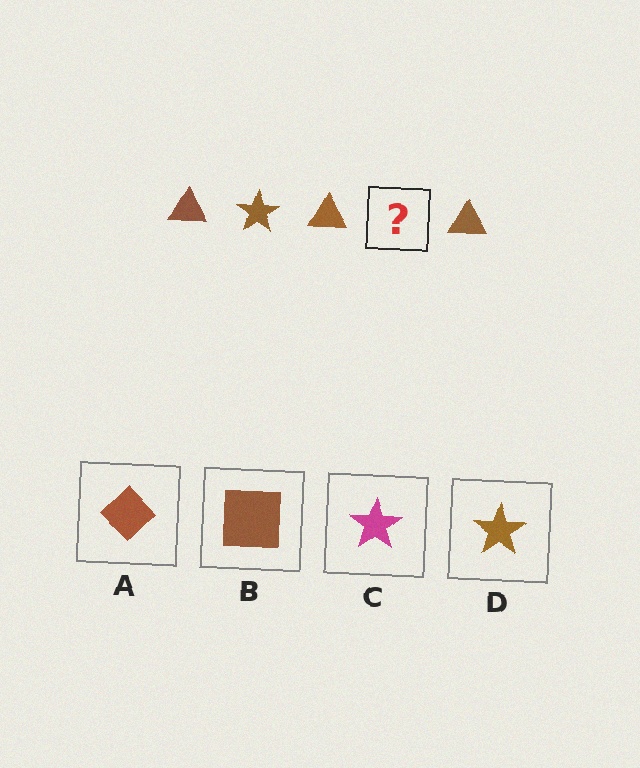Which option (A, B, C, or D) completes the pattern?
D.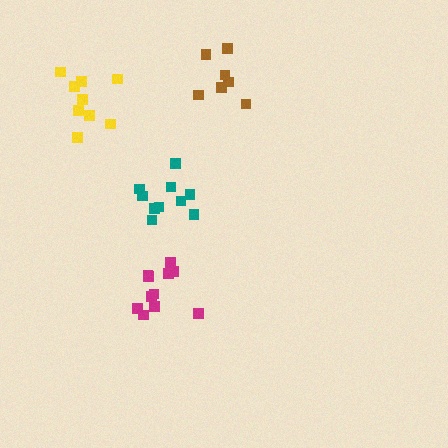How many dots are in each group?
Group 1: 11 dots, Group 2: 7 dots, Group 3: 9 dots, Group 4: 10 dots (37 total).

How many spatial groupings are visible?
There are 4 spatial groupings.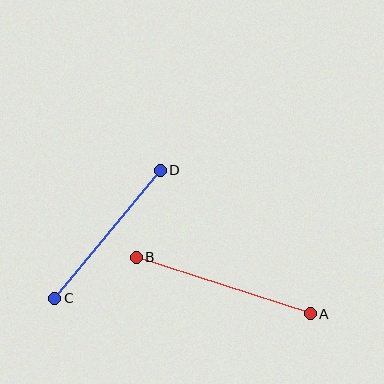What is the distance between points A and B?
The distance is approximately 183 pixels.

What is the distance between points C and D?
The distance is approximately 166 pixels.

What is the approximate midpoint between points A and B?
The midpoint is at approximately (223, 286) pixels.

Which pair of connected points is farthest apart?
Points A and B are farthest apart.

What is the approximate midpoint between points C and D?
The midpoint is at approximately (108, 234) pixels.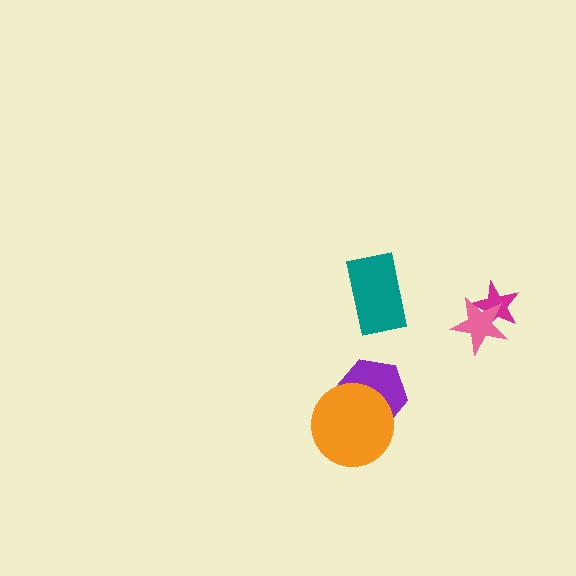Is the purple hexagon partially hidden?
Yes, it is partially covered by another shape.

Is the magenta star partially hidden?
Yes, it is partially covered by another shape.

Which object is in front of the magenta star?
The pink star is in front of the magenta star.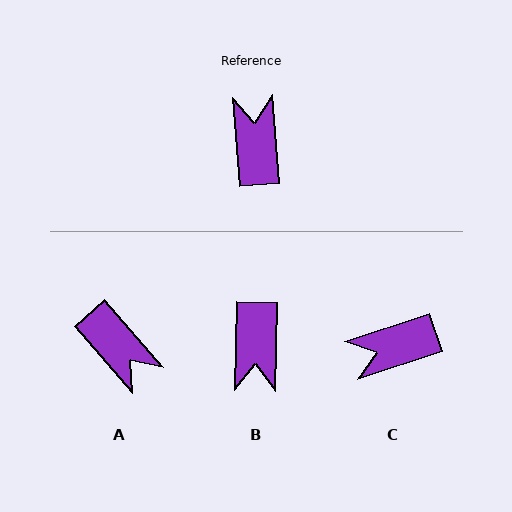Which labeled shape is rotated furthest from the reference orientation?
B, about 174 degrees away.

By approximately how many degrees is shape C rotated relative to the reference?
Approximately 104 degrees counter-clockwise.